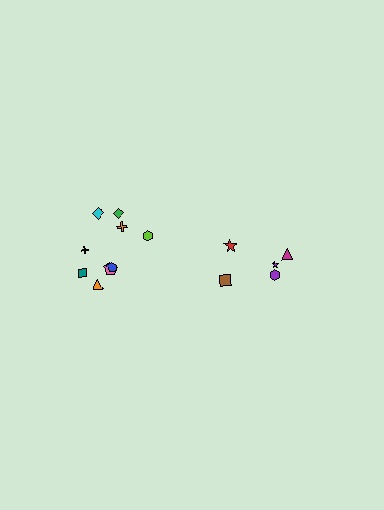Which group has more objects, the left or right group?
The left group.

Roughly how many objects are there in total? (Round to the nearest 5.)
Roughly 15 objects in total.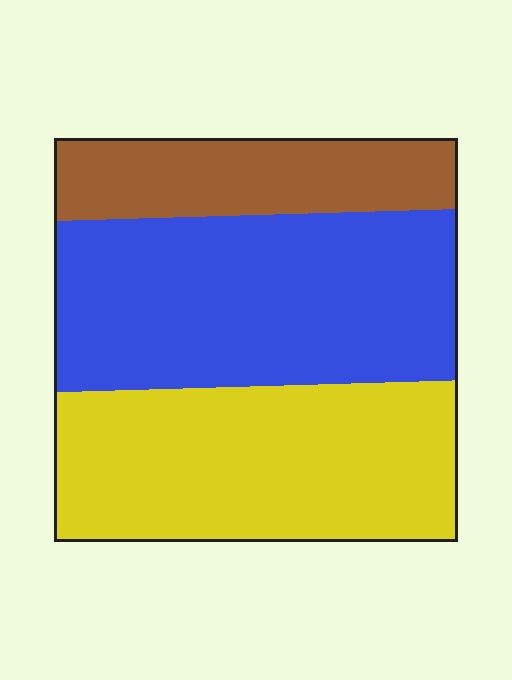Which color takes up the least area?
Brown, at roughly 20%.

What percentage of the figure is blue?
Blue takes up about two fifths (2/5) of the figure.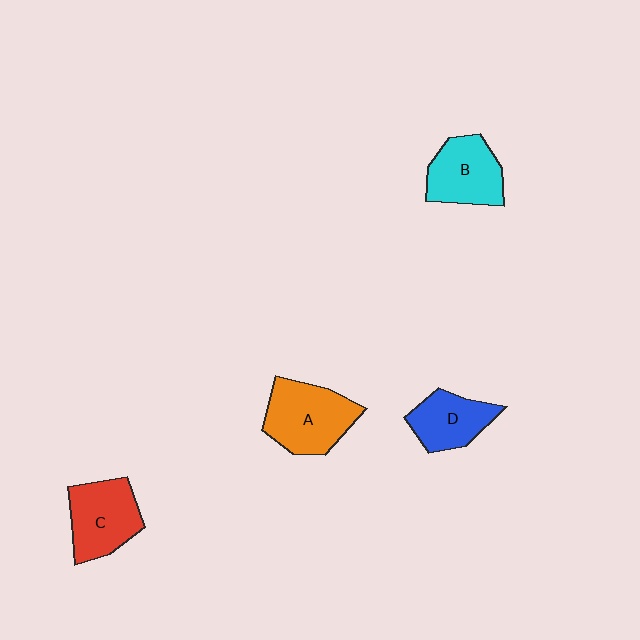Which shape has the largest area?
Shape A (orange).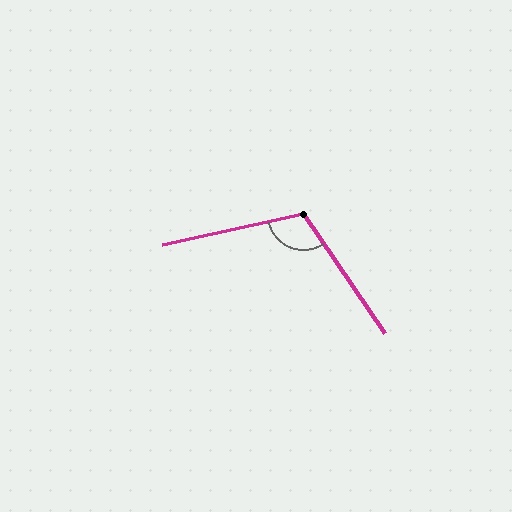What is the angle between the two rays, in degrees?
Approximately 112 degrees.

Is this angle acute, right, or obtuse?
It is obtuse.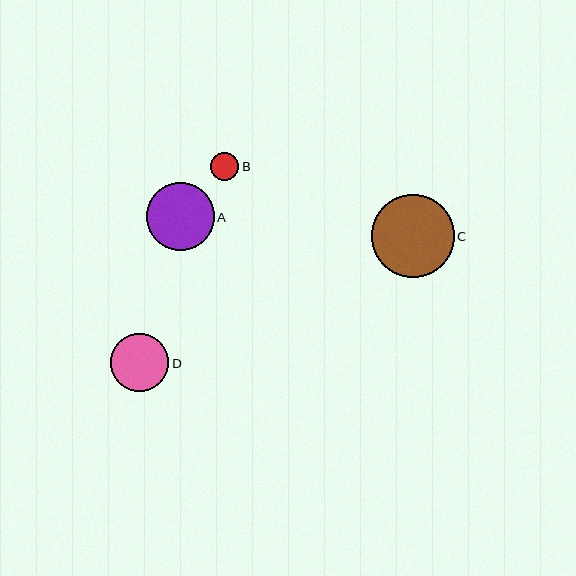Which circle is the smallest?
Circle B is the smallest with a size of approximately 28 pixels.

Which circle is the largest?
Circle C is the largest with a size of approximately 83 pixels.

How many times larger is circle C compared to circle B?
Circle C is approximately 2.9 times the size of circle B.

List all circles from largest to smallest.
From largest to smallest: C, A, D, B.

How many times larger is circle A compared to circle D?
Circle A is approximately 1.2 times the size of circle D.